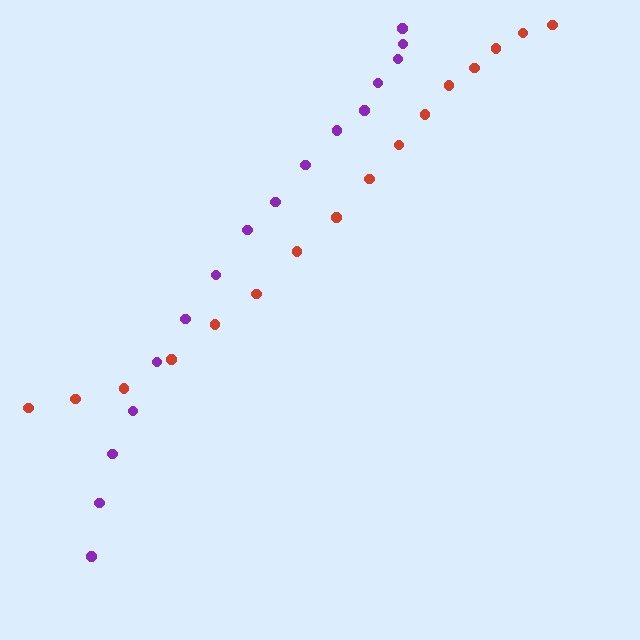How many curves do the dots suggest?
There are 2 distinct paths.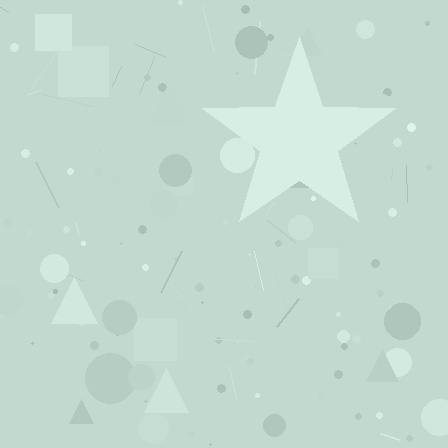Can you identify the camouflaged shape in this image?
The camouflaged shape is a star.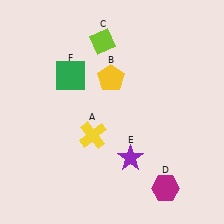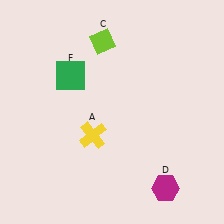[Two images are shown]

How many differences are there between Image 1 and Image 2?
There are 2 differences between the two images.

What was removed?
The purple star (E), the yellow pentagon (B) were removed in Image 2.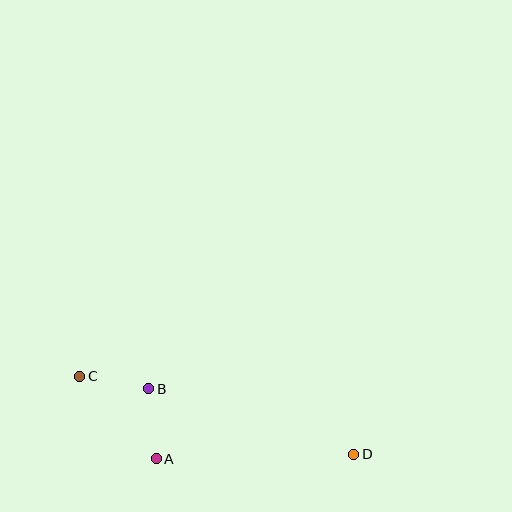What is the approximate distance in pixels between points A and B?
The distance between A and B is approximately 71 pixels.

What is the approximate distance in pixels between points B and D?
The distance between B and D is approximately 215 pixels.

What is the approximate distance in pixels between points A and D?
The distance between A and D is approximately 198 pixels.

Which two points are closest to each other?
Points B and C are closest to each other.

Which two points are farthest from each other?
Points C and D are farthest from each other.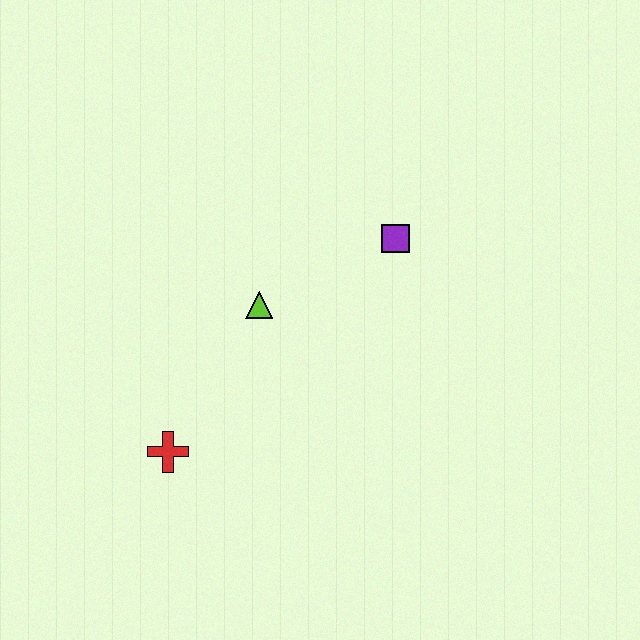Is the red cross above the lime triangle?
No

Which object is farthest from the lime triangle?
The red cross is farthest from the lime triangle.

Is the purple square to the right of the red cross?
Yes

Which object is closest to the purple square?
The lime triangle is closest to the purple square.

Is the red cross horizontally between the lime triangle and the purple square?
No